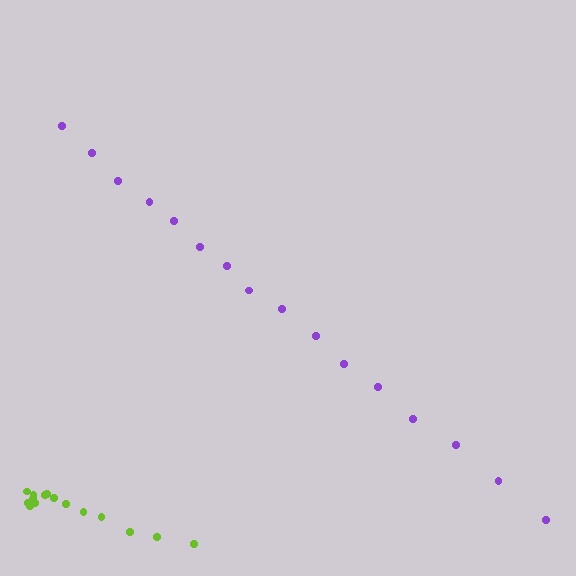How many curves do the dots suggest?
There are 2 distinct paths.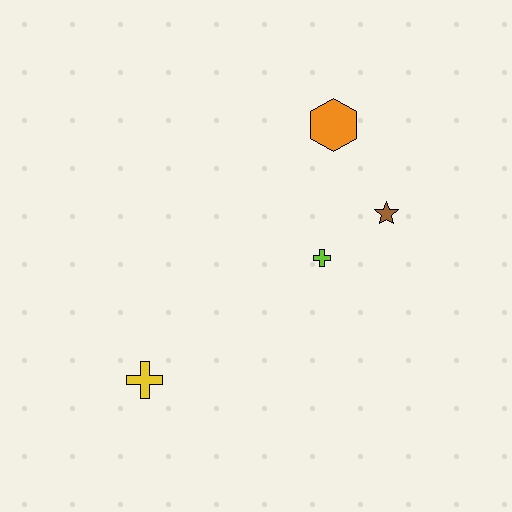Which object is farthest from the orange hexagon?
The yellow cross is farthest from the orange hexagon.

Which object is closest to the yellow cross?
The lime cross is closest to the yellow cross.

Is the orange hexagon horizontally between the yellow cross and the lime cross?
No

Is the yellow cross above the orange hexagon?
No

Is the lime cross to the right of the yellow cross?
Yes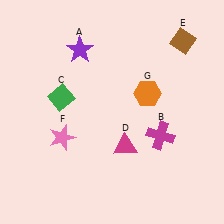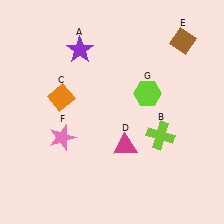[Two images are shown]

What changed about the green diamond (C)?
In Image 1, C is green. In Image 2, it changed to orange.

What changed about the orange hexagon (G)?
In Image 1, G is orange. In Image 2, it changed to lime.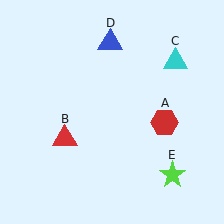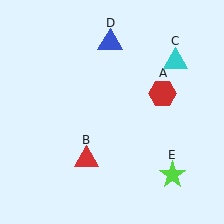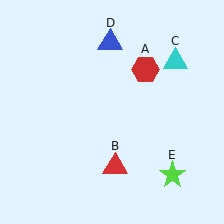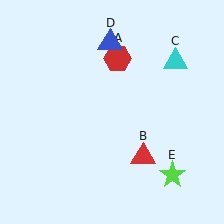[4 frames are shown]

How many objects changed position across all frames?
2 objects changed position: red hexagon (object A), red triangle (object B).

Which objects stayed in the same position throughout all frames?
Cyan triangle (object C) and blue triangle (object D) and lime star (object E) remained stationary.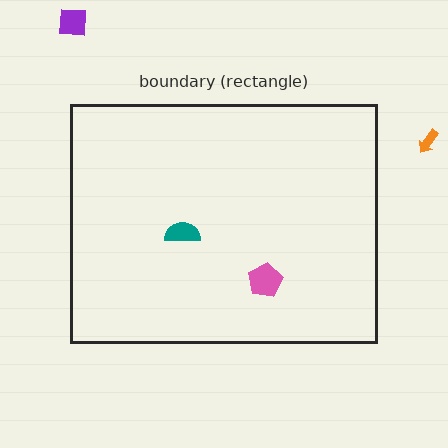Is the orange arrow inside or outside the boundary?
Outside.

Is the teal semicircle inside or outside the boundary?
Inside.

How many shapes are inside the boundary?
2 inside, 2 outside.